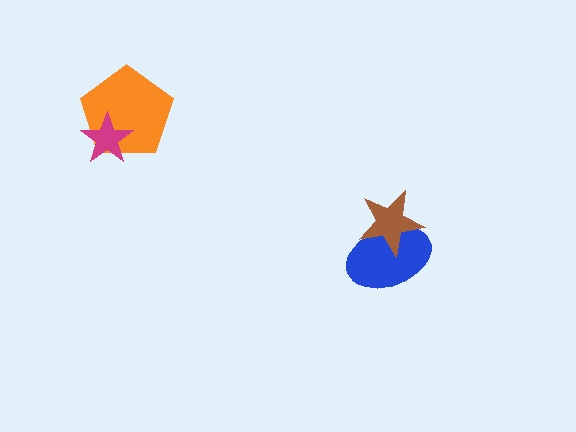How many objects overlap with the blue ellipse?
1 object overlaps with the blue ellipse.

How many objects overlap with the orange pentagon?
1 object overlaps with the orange pentagon.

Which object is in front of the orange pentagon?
The magenta star is in front of the orange pentagon.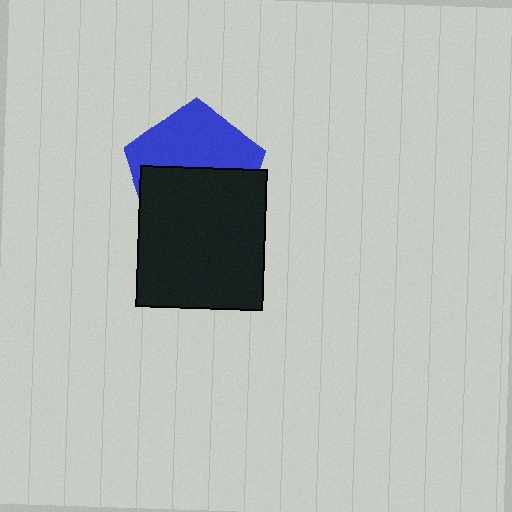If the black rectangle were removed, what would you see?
You would see the complete blue pentagon.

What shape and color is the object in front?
The object in front is a black rectangle.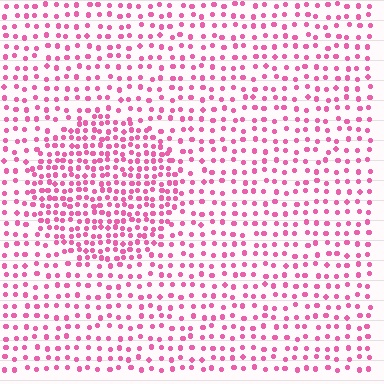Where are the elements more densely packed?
The elements are more densely packed inside the circle boundary.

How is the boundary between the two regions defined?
The boundary is defined by a change in element density (approximately 1.9x ratio). All elements are the same color, size, and shape.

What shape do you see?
I see a circle.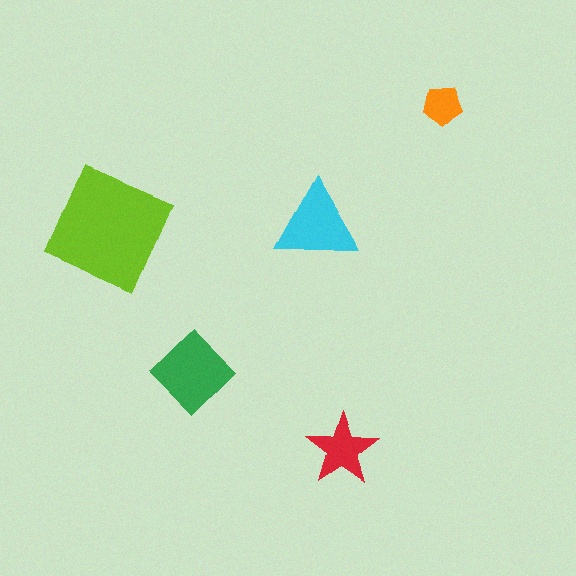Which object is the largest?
The lime square.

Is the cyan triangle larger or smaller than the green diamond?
Smaller.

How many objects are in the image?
There are 5 objects in the image.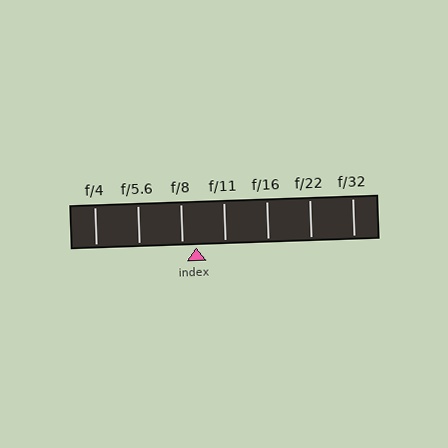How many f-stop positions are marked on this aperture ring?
There are 7 f-stop positions marked.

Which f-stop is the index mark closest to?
The index mark is closest to f/8.